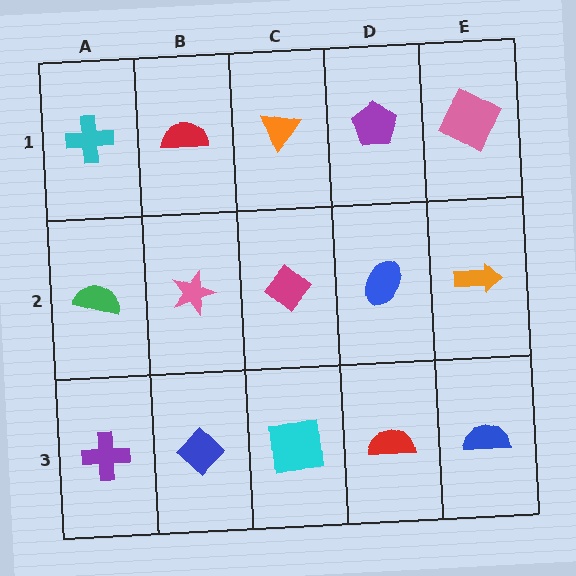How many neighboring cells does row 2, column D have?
4.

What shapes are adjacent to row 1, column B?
A pink star (row 2, column B), a cyan cross (row 1, column A), an orange triangle (row 1, column C).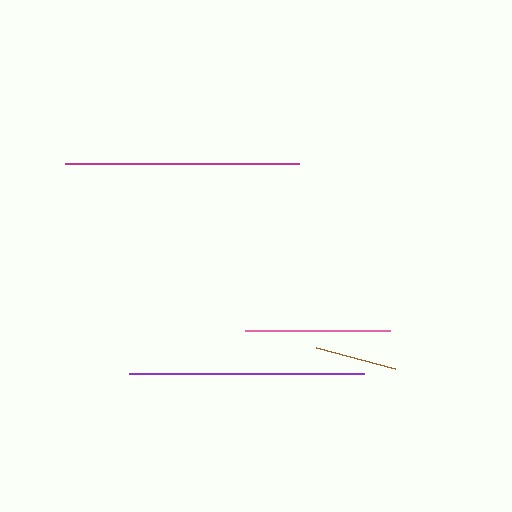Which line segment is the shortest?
The brown line is the shortest at approximately 82 pixels.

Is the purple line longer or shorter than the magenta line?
The purple line is longer than the magenta line.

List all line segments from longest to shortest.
From longest to shortest: purple, magenta, pink, brown.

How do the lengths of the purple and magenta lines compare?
The purple and magenta lines are approximately the same length.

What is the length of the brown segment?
The brown segment is approximately 82 pixels long.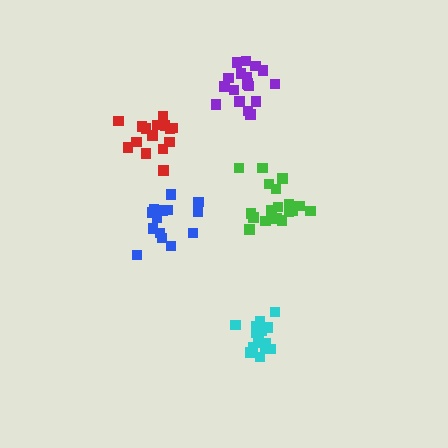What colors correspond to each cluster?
The clusters are colored: red, purple, cyan, blue, green.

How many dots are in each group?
Group 1: 15 dots, Group 2: 18 dots, Group 3: 15 dots, Group 4: 14 dots, Group 5: 19 dots (81 total).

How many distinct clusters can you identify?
There are 5 distinct clusters.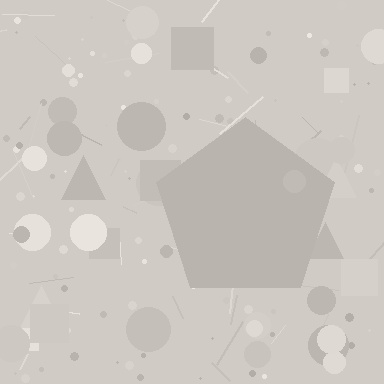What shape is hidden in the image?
A pentagon is hidden in the image.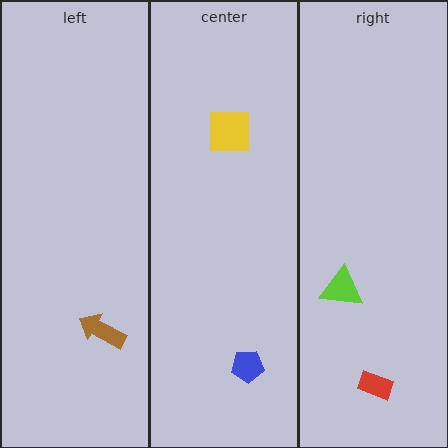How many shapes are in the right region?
2.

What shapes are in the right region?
The red rectangle, the lime triangle.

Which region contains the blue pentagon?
The center region.